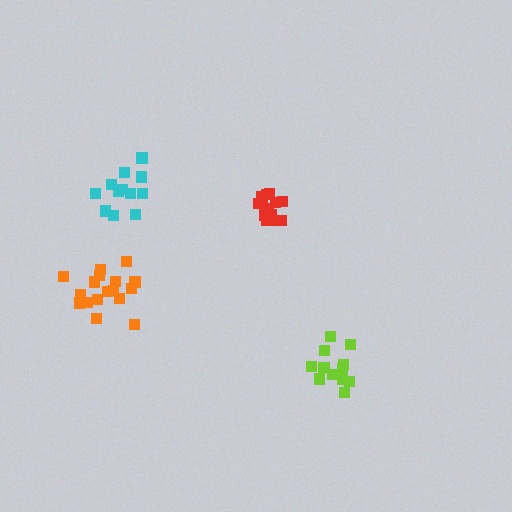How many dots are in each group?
Group 1: 12 dots, Group 2: 15 dots, Group 3: 13 dots, Group 4: 17 dots (57 total).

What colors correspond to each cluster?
The clusters are colored: lime, red, cyan, orange.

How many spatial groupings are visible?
There are 4 spatial groupings.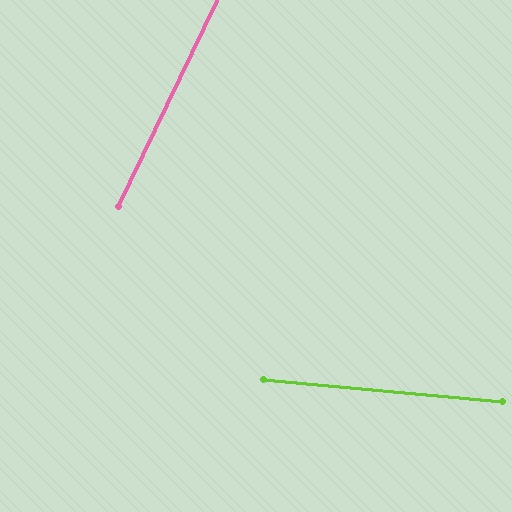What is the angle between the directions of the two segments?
Approximately 70 degrees.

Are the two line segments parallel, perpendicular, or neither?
Neither parallel nor perpendicular — they differ by about 70°.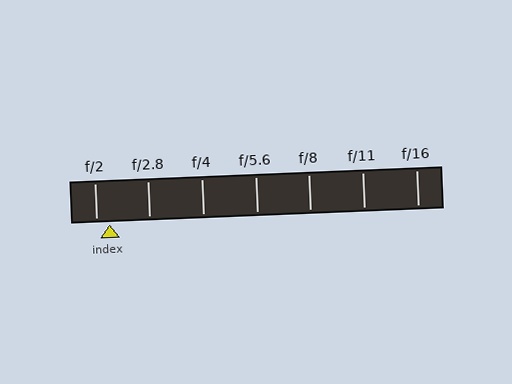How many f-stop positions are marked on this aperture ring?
There are 7 f-stop positions marked.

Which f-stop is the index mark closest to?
The index mark is closest to f/2.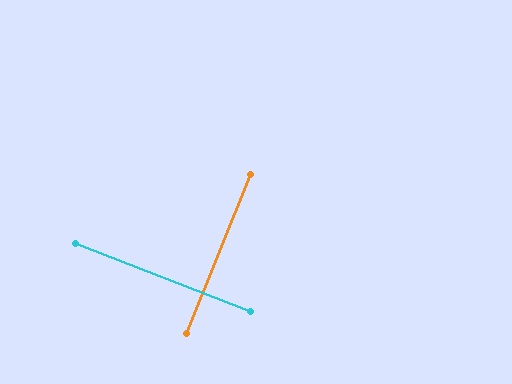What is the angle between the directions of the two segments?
Approximately 89 degrees.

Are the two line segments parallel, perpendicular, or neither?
Perpendicular — they meet at approximately 89°.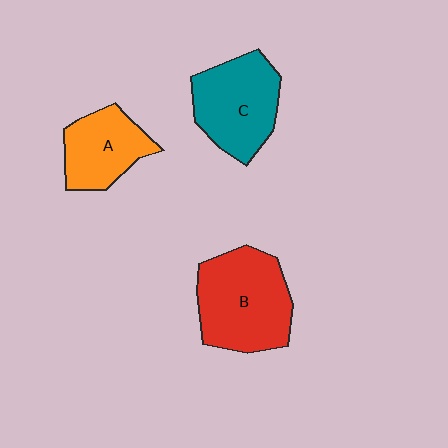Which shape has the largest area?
Shape B (red).